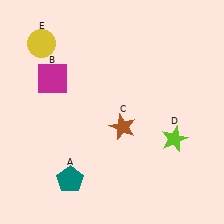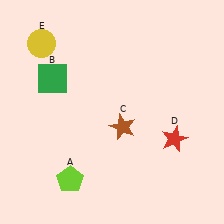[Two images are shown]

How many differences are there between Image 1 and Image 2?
There are 3 differences between the two images.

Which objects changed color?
A changed from teal to lime. B changed from magenta to green. D changed from lime to red.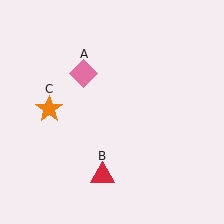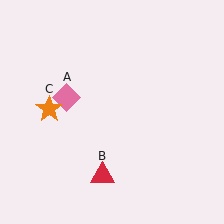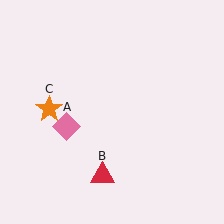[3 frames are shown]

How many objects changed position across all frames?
1 object changed position: pink diamond (object A).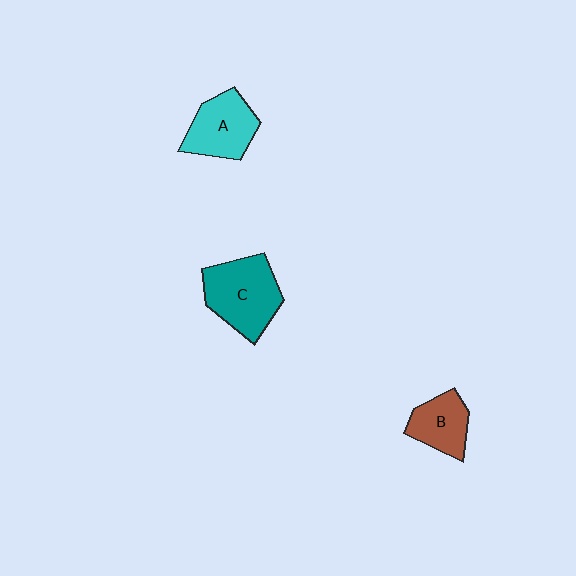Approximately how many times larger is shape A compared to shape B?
Approximately 1.3 times.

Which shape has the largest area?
Shape C (teal).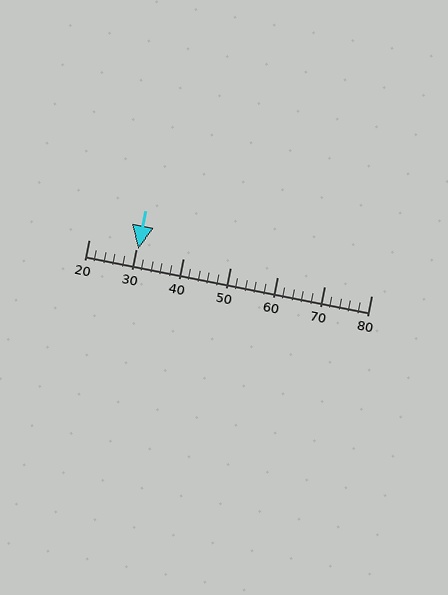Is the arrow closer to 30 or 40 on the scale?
The arrow is closer to 30.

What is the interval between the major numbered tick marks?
The major tick marks are spaced 10 units apart.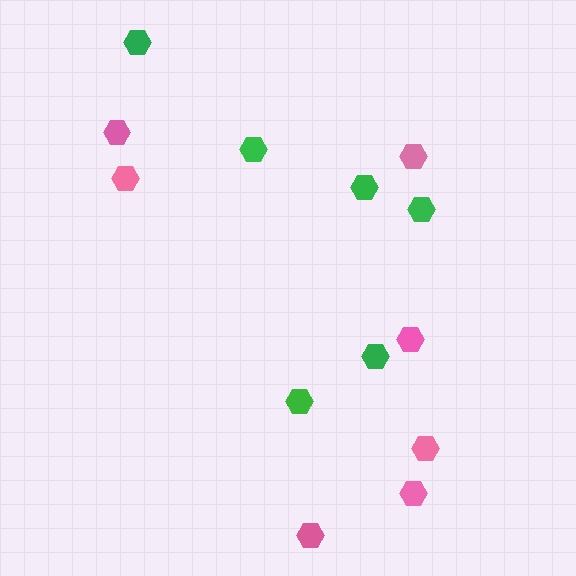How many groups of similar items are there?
There are 2 groups: one group of green hexagons (6) and one group of pink hexagons (7).